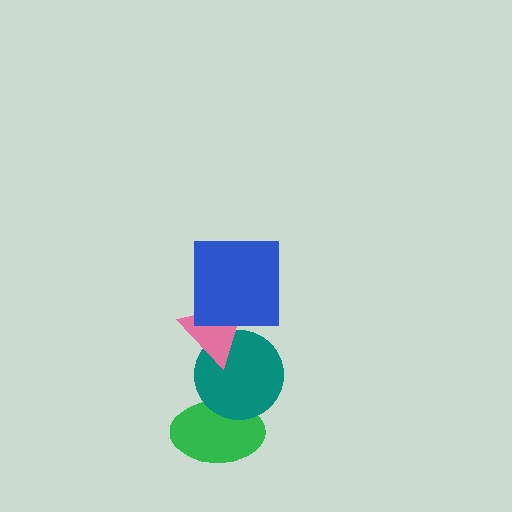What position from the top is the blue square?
The blue square is 1st from the top.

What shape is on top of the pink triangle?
The blue square is on top of the pink triangle.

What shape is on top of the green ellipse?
The teal circle is on top of the green ellipse.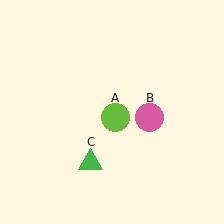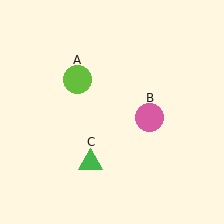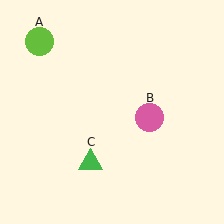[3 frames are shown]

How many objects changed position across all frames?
1 object changed position: lime circle (object A).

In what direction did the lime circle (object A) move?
The lime circle (object A) moved up and to the left.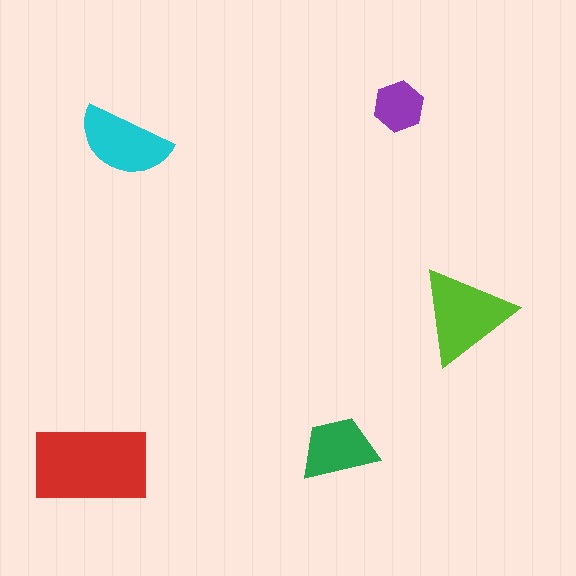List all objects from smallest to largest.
The purple hexagon, the green trapezoid, the cyan semicircle, the lime triangle, the red rectangle.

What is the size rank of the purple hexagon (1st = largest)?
5th.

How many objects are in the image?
There are 5 objects in the image.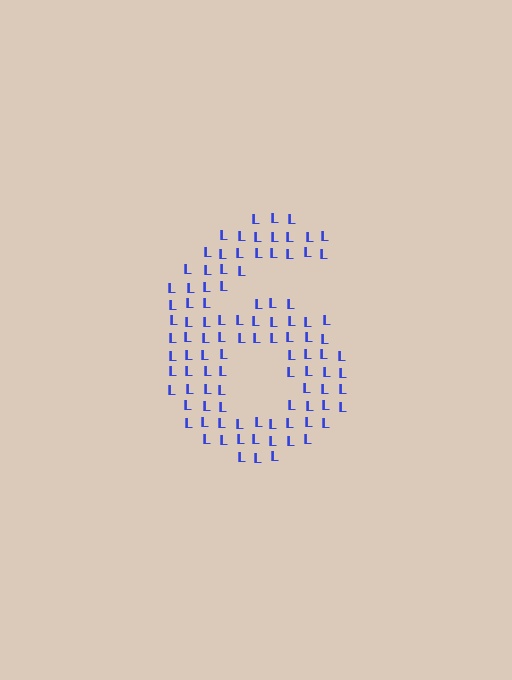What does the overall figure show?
The overall figure shows the digit 6.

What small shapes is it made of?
It is made of small letter L's.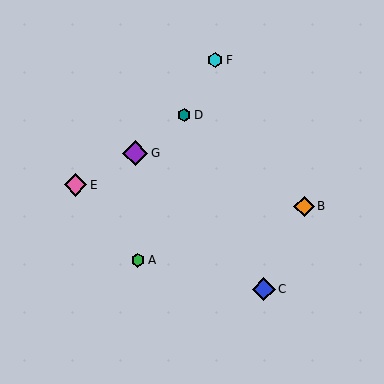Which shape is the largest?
The purple diamond (labeled G) is the largest.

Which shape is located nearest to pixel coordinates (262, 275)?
The blue diamond (labeled C) at (264, 289) is nearest to that location.